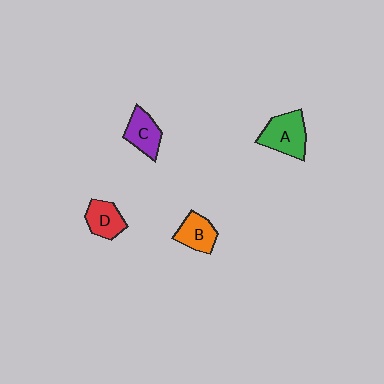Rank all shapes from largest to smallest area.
From largest to smallest: A (green), C (purple), D (red), B (orange).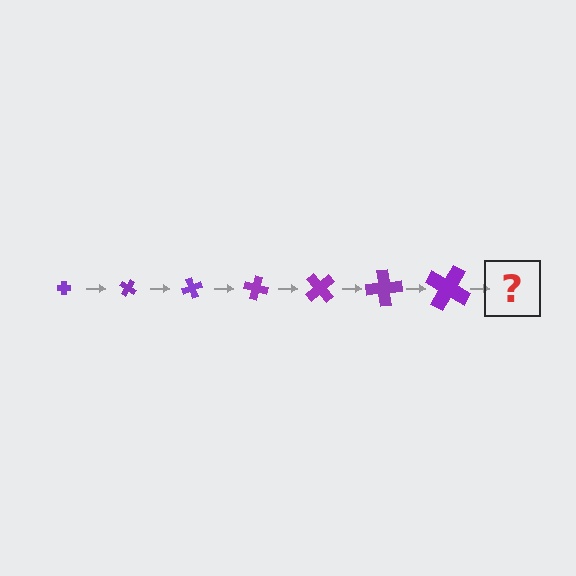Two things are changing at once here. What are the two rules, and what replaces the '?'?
The two rules are that the cross grows larger each step and it rotates 35 degrees each step. The '?' should be a cross, larger than the previous one and rotated 245 degrees from the start.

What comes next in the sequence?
The next element should be a cross, larger than the previous one and rotated 245 degrees from the start.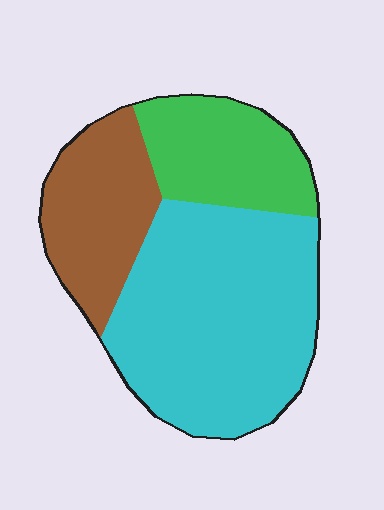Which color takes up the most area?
Cyan, at roughly 55%.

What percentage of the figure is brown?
Brown takes up less than a quarter of the figure.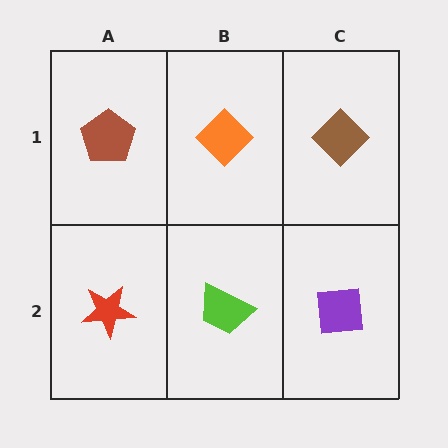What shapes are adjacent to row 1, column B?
A lime trapezoid (row 2, column B), a brown pentagon (row 1, column A), a brown diamond (row 1, column C).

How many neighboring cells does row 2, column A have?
2.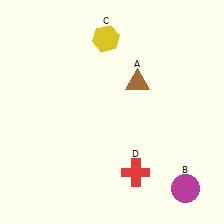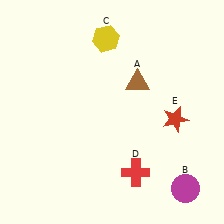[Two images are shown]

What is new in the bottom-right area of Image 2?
A red star (E) was added in the bottom-right area of Image 2.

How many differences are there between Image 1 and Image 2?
There is 1 difference between the two images.